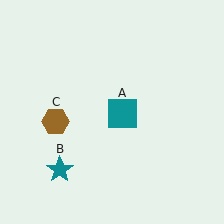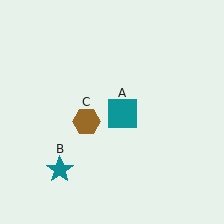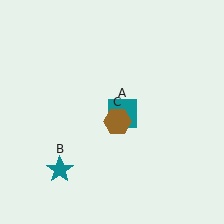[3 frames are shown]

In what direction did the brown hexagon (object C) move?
The brown hexagon (object C) moved right.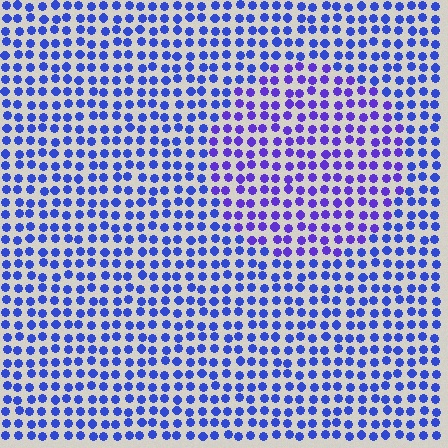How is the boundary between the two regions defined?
The boundary is defined purely by a slight shift in hue (about 26 degrees). Spacing, size, and orientation are identical on both sides.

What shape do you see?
I see a circle.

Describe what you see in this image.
The image is filled with small blue elements in a uniform arrangement. A circle-shaped region is visible where the elements are tinted to a slightly different hue, forming a subtle color boundary.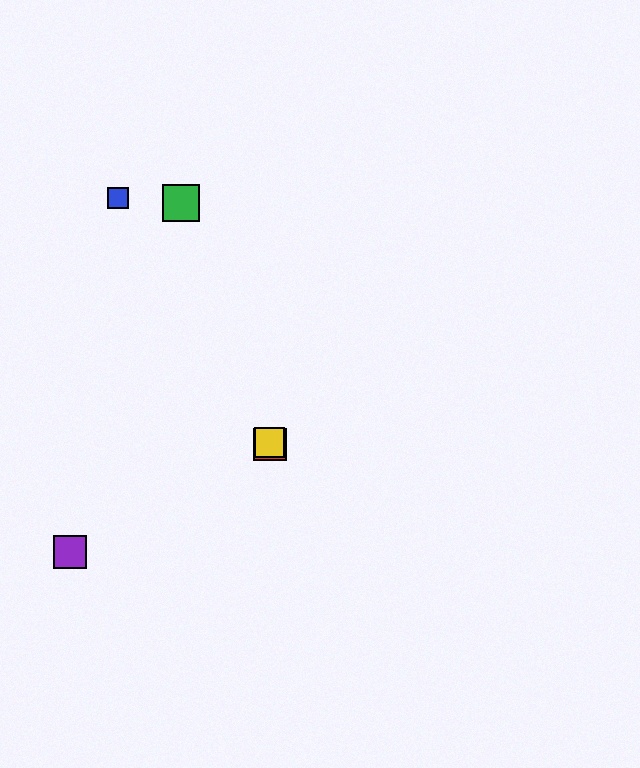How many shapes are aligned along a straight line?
3 shapes (the red square, the green square, the yellow square) are aligned along a straight line.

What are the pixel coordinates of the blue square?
The blue square is at (118, 198).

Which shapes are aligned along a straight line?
The red square, the green square, the yellow square are aligned along a straight line.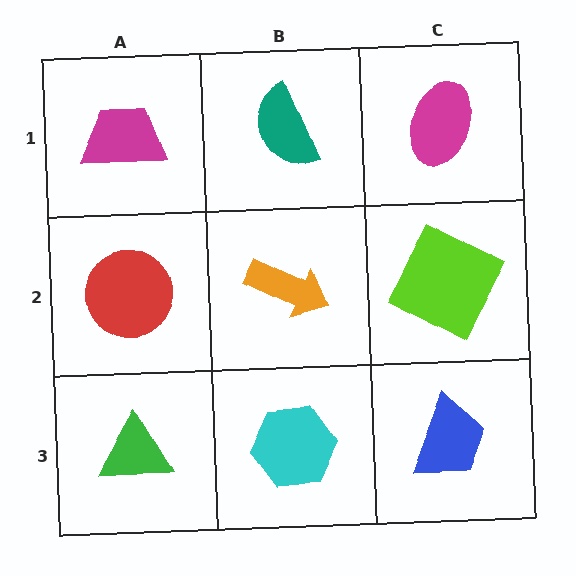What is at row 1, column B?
A teal semicircle.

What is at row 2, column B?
An orange arrow.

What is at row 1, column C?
A magenta ellipse.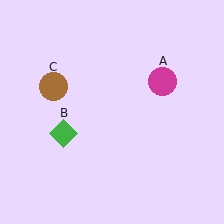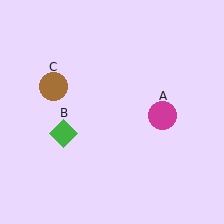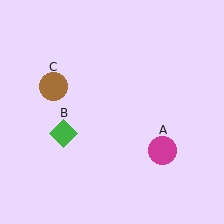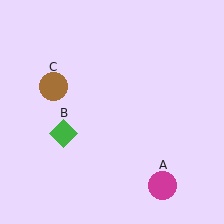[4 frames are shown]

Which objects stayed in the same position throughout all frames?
Green diamond (object B) and brown circle (object C) remained stationary.